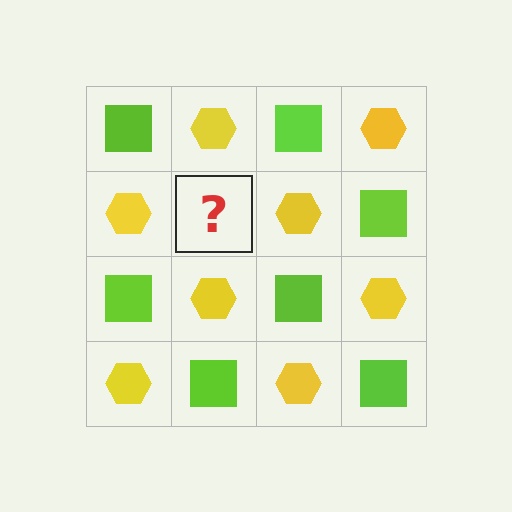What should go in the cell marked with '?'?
The missing cell should contain a lime square.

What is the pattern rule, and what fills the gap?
The rule is that it alternates lime square and yellow hexagon in a checkerboard pattern. The gap should be filled with a lime square.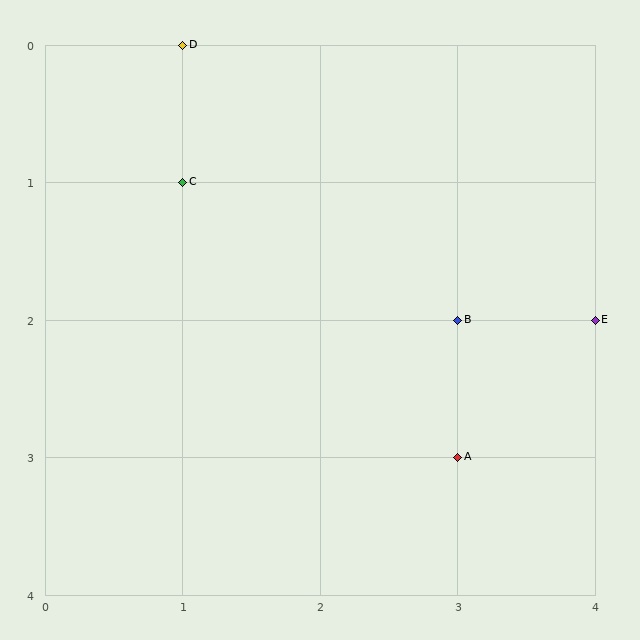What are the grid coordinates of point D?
Point D is at grid coordinates (1, 0).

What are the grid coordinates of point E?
Point E is at grid coordinates (4, 2).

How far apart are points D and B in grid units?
Points D and B are 2 columns and 2 rows apart (about 2.8 grid units diagonally).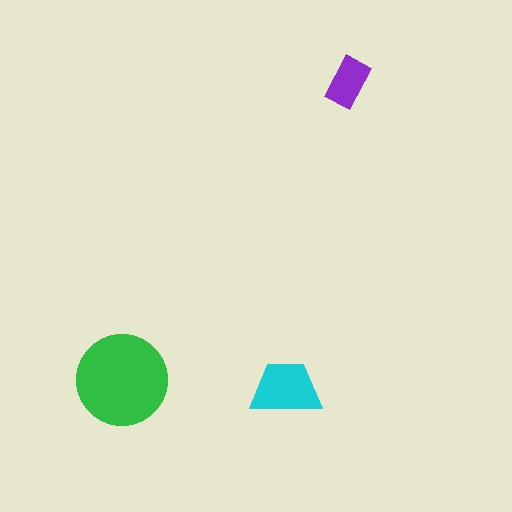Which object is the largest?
The green circle.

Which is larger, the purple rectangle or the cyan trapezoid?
The cyan trapezoid.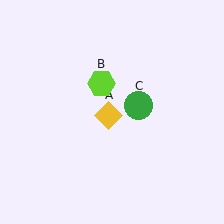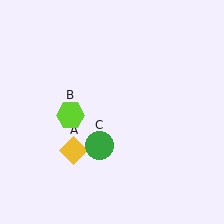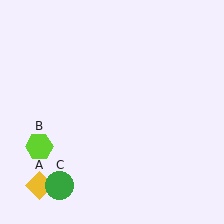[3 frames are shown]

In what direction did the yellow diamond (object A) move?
The yellow diamond (object A) moved down and to the left.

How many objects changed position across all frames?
3 objects changed position: yellow diamond (object A), lime hexagon (object B), green circle (object C).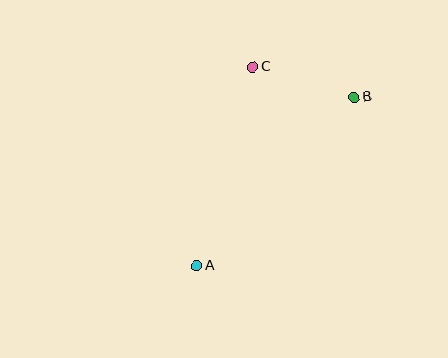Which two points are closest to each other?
Points B and C are closest to each other.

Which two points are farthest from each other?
Points A and B are farthest from each other.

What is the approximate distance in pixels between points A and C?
The distance between A and C is approximately 207 pixels.